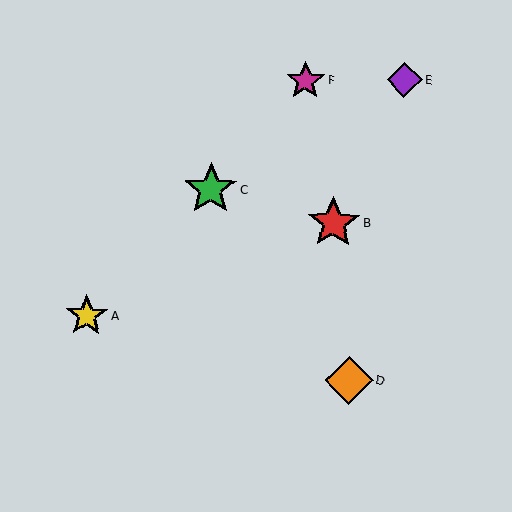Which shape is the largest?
The green star (labeled C) is the largest.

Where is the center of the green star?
The center of the green star is at (211, 189).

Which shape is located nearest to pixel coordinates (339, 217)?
The red star (labeled B) at (334, 223) is nearest to that location.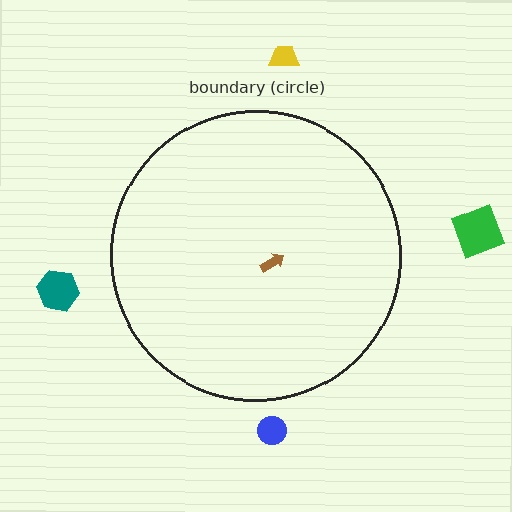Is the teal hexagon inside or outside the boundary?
Outside.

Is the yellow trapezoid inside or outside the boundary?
Outside.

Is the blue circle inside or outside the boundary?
Outside.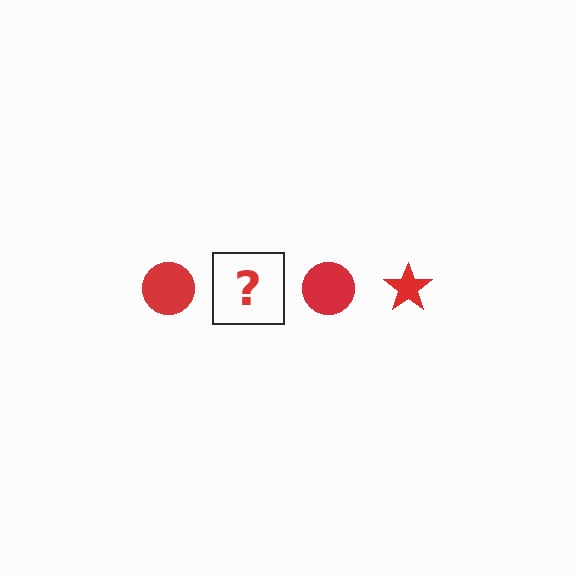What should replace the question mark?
The question mark should be replaced with a red star.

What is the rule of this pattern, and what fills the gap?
The rule is that the pattern cycles through circle, star shapes in red. The gap should be filled with a red star.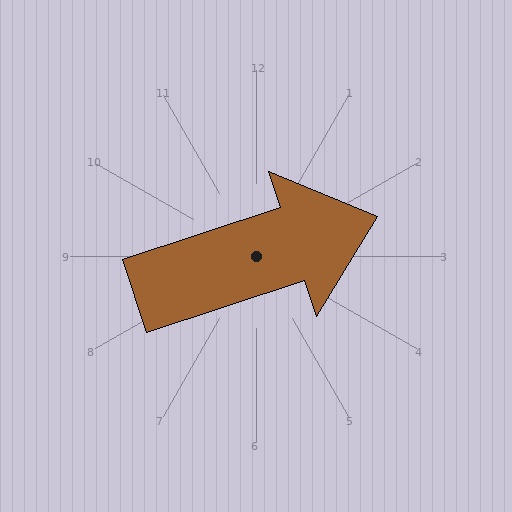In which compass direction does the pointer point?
East.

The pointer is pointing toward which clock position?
Roughly 2 o'clock.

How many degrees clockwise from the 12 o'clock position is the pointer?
Approximately 72 degrees.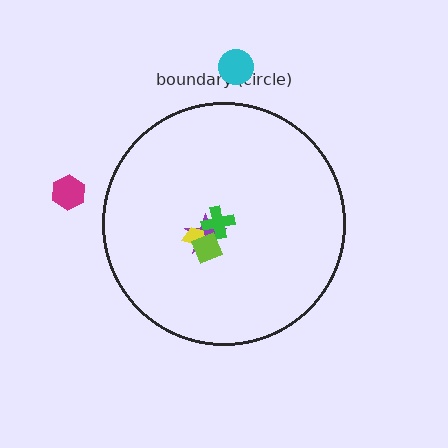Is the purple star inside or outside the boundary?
Inside.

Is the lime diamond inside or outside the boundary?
Inside.